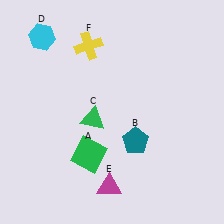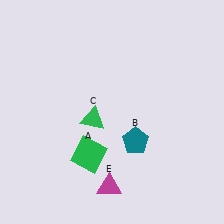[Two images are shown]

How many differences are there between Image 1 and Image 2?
There are 2 differences between the two images.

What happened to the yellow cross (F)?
The yellow cross (F) was removed in Image 2. It was in the top-left area of Image 1.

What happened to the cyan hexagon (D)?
The cyan hexagon (D) was removed in Image 2. It was in the top-left area of Image 1.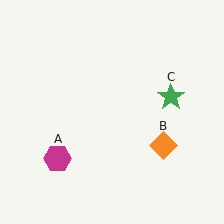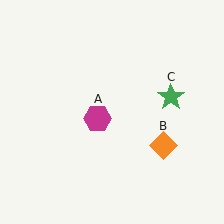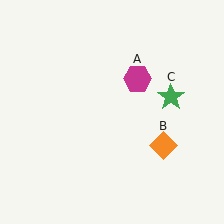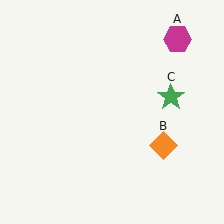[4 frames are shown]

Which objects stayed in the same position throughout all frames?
Orange diamond (object B) and green star (object C) remained stationary.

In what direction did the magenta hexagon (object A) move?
The magenta hexagon (object A) moved up and to the right.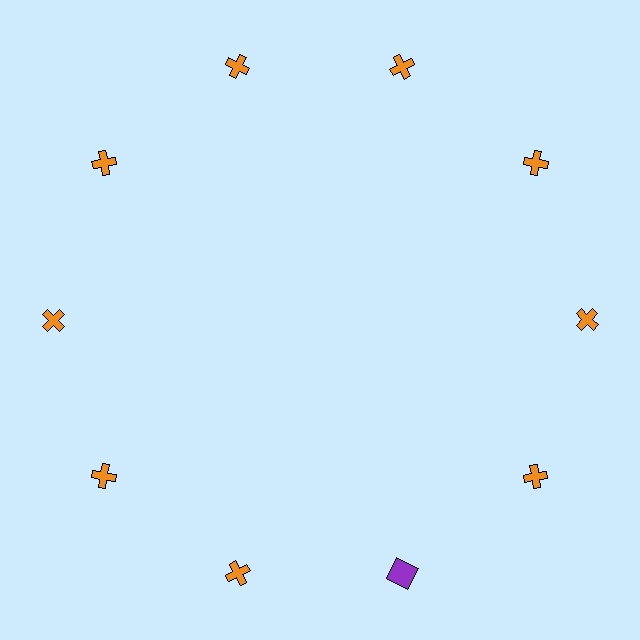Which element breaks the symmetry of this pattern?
The purple square at roughly the 5 o'clock position breaks the symmetry. All other shapes are orange crosses.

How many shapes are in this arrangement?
There are 10 shapes arranged in a ring pattern.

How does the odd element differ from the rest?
It differs in both color (purple instead of orange) and shape (square instead of cross).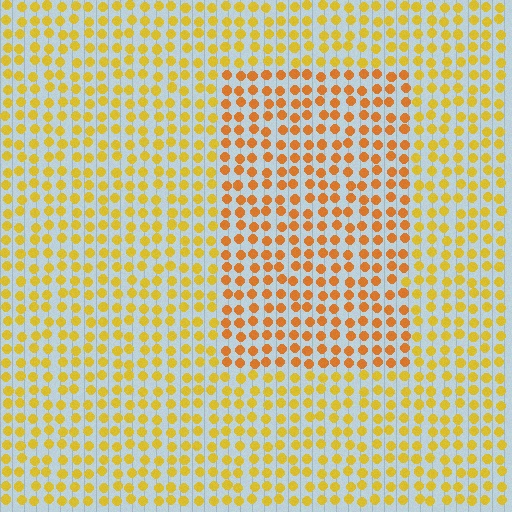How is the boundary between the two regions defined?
The boundary is defined purely by a slight shift in hue (about 24 degrees). Spacing, size, and orientation are identical on both sides.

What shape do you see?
I see a rectangle.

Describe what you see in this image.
The image is filled with small yellow elements in a uniform arrangement. A rectangle-shaped region is visible where the elements are tinted to a slightly different hue, forming a subtle color boundary.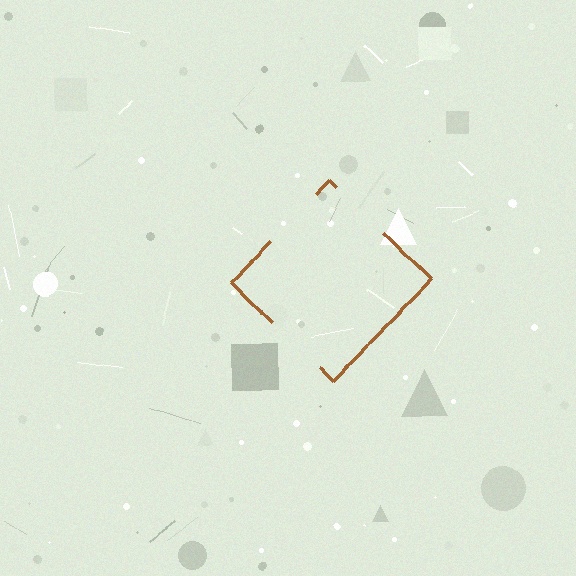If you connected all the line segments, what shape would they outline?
They would outline a diamond.